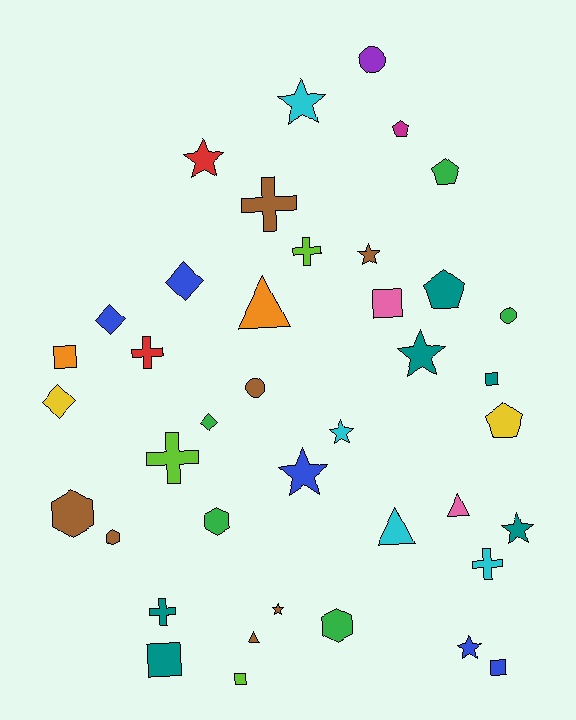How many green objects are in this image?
There are 5 green objects.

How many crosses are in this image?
There are 6 crosses.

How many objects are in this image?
There are 40 objects.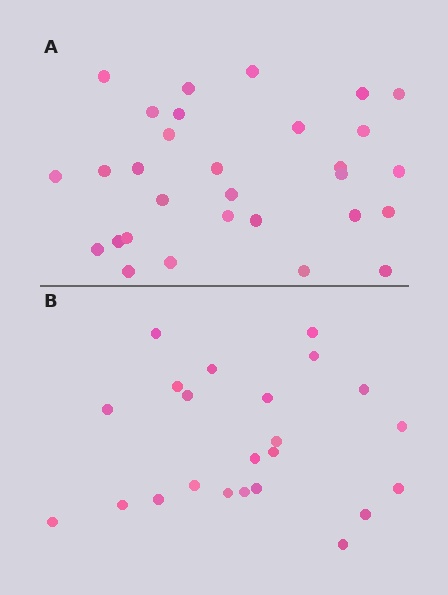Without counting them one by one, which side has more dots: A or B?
Region A (the top region) has more dots.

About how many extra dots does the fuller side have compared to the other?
Region A has roughly 8 or so more dots than region B.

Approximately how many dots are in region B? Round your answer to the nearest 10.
About 20 dots. (The exact count is 23, which rounds to 20.)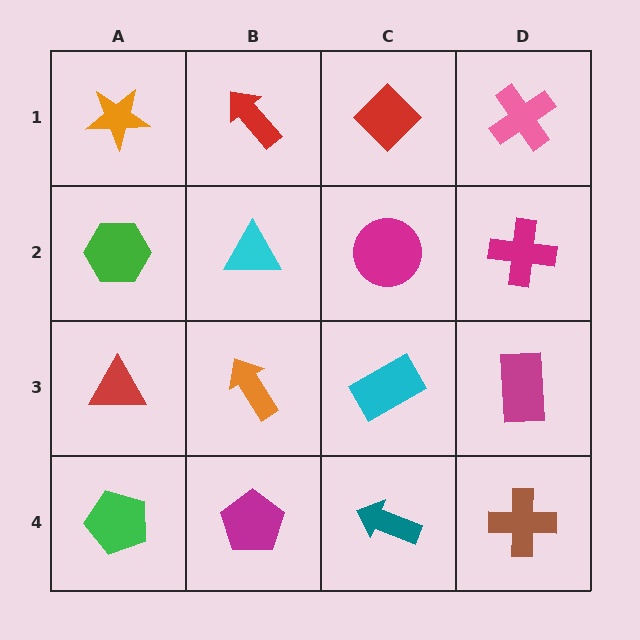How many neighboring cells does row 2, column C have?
4.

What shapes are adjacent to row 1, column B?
A cyan triangle (row 2, column B), an orange star (row 1, column A), a red diamond (row 1, column C).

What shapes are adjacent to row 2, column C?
A red diamond (row 1, column C), a cyan rectangle (row 3, column C), a cyan triangle (row 2, column B), a magenta cross (row 2, column D).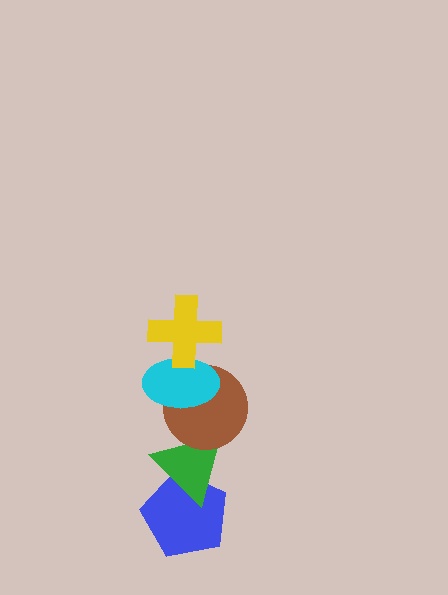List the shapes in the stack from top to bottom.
From top to bottom: the yellow cross, the cyan ellipse, the brown circle, the green triangle, the blue pentagon.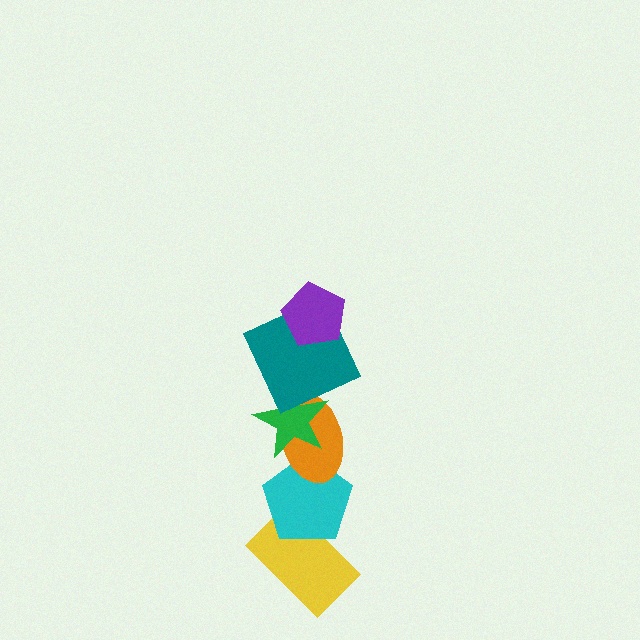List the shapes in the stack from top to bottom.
From top to bottom: the purple pentagon, the teal square, the green star, the orange ellipse, the cyan pentagon, the yellow rectangle.